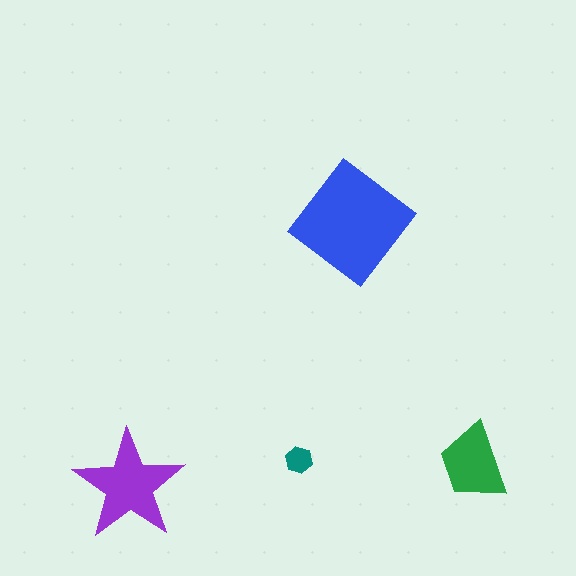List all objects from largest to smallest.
The blue diamond, the purple star, the green trapezoid, the teal hexagon.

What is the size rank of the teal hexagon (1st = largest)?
4th.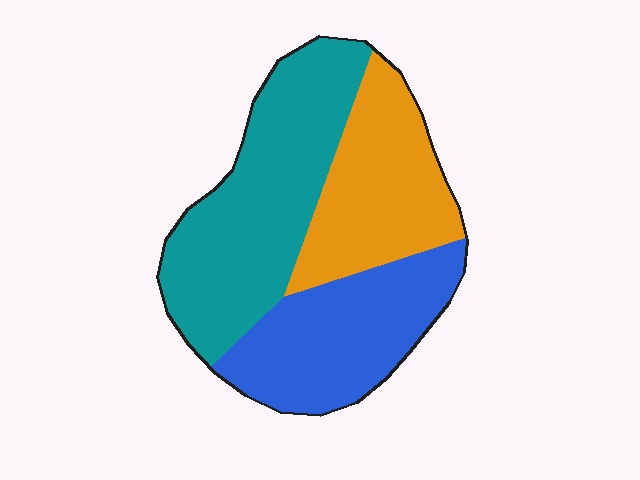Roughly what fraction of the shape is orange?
Orange takes up between a quarter and a half of the shape.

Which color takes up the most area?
Teal, at roughly 40%.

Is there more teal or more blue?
Teal.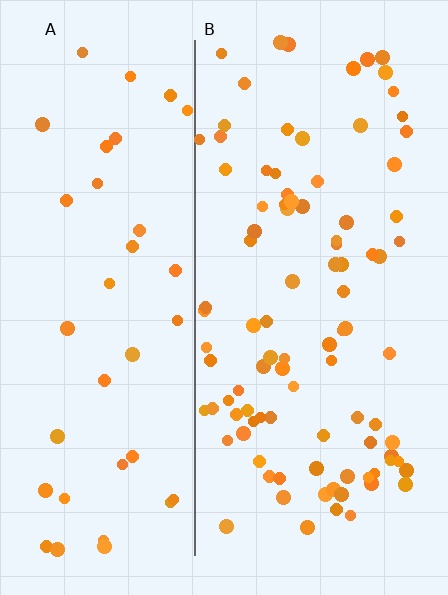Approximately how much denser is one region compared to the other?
Approximately 2.4× — region B over region A.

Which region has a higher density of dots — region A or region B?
B (the right).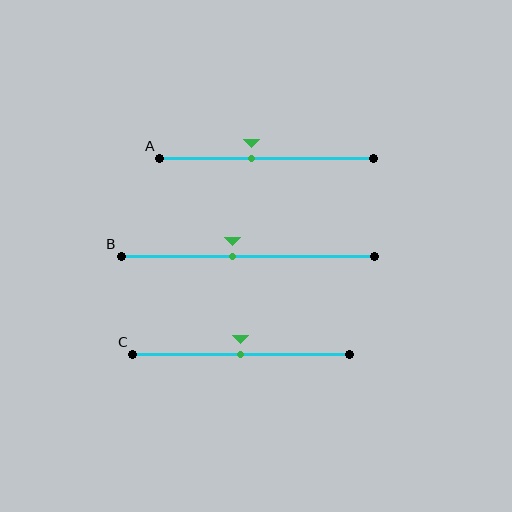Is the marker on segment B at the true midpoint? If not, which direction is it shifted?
No, the marker on segment B is shifted to the left by about 6% of the segment length.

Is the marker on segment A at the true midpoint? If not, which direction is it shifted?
No, the marker on segment A is shifted to the left by about 7% of the segment length.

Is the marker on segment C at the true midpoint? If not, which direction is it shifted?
Yes, the marker on segment C is at the true midpoint.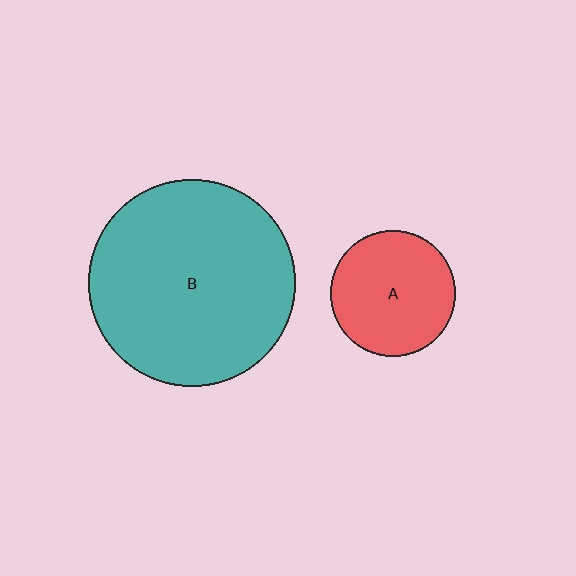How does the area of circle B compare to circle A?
Approximately 2.7 times.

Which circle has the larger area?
Circle B (teal).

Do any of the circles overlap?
No, none of the circles overlap.